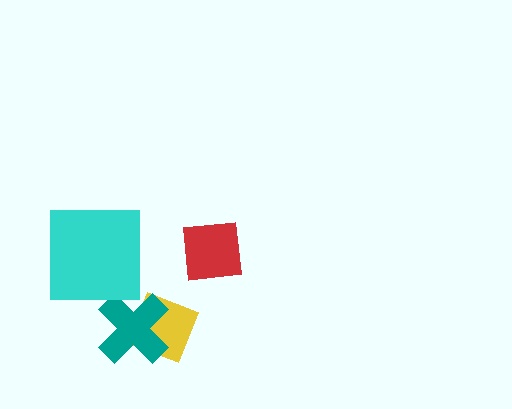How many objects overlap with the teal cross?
1 object overlaps with the teal cross.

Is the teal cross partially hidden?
No, no other shape covers it.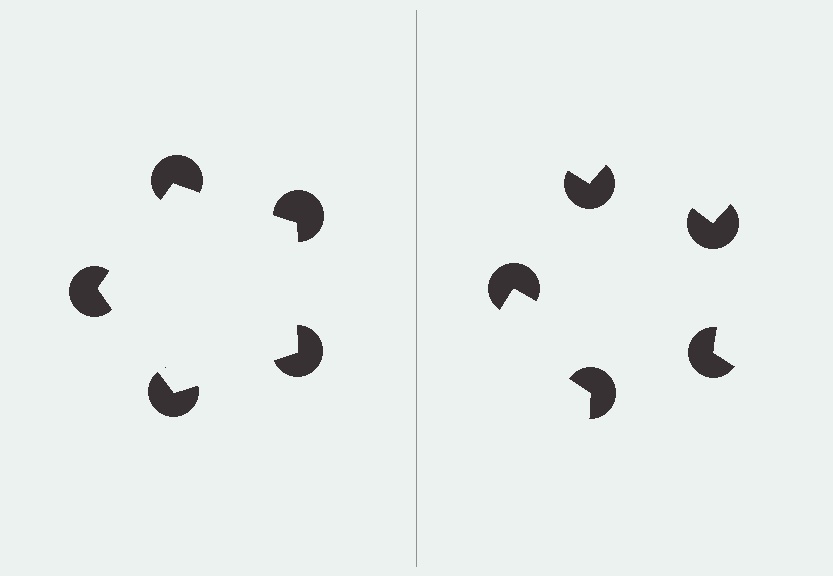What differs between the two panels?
The pac-man discs are positioned identically on both sides; only the wedge orientations differ. On the left they align to a pentagon; on the right they are misaligned.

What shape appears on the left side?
An illusory pentagon.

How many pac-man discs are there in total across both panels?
10 — 5 on each side.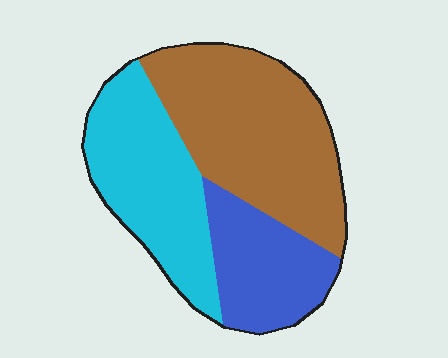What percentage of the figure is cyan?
Cyan takes up about one third (1/3) of the figure.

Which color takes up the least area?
Blue, at roughly 25%.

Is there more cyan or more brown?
Brown.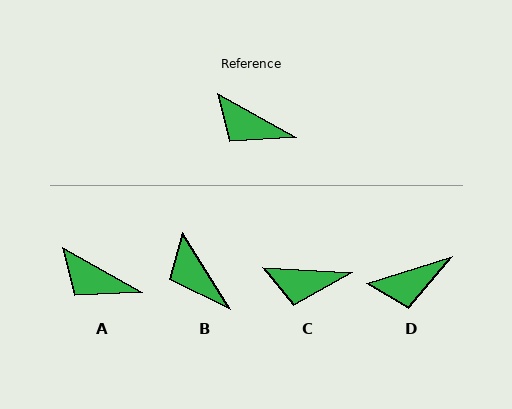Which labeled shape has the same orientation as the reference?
A.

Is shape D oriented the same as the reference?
No, it is off by about 46 degrees.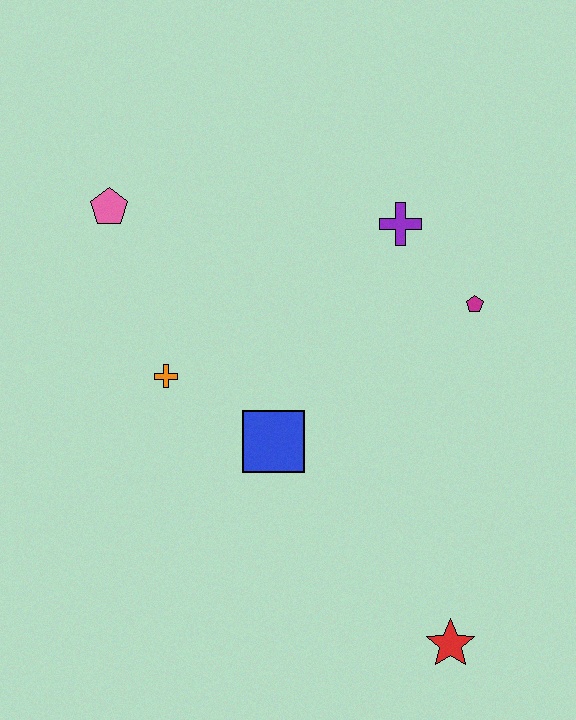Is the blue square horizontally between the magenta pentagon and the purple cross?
No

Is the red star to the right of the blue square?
Yes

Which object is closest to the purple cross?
The magenta pentagon is closest to the purple cross.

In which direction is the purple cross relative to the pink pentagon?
The purple cross is to the right of the pink pentagon.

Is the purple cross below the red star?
No